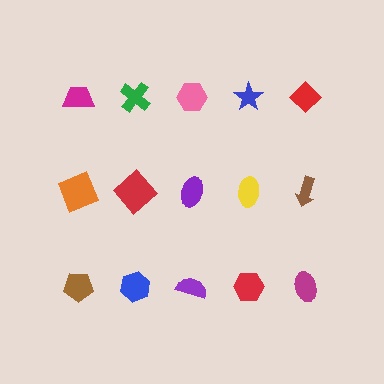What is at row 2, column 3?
A purple ellipse.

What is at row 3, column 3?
A purple semicircle.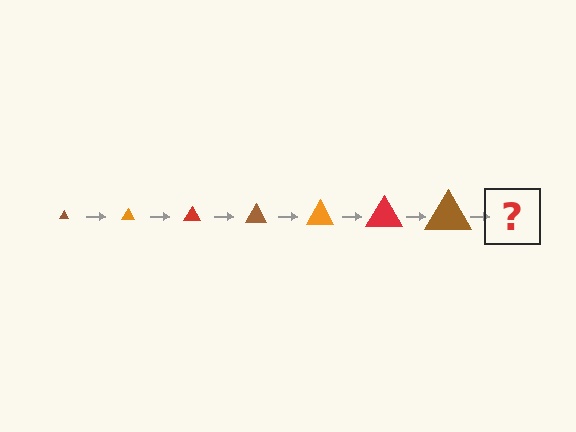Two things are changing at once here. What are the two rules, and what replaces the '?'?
The two rules are that the triangle grows larger each step and the color cycles through brown, orange, and red. The '?' should be an orange triangle, larger than the previous one.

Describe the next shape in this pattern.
It should be an orange triangle, larger than the previous one.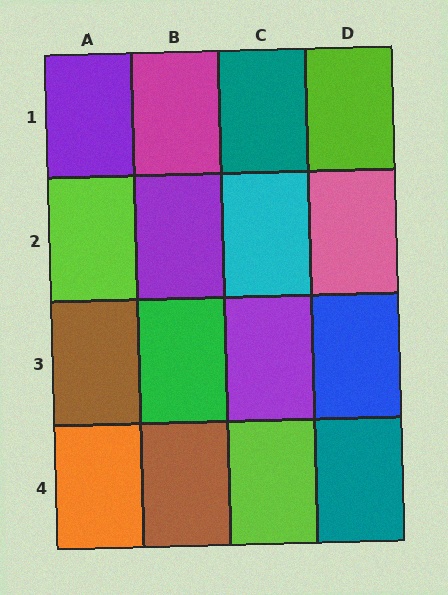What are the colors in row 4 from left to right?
Orange, brown, lime, teal.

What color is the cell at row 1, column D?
Lime.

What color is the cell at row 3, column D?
Blue.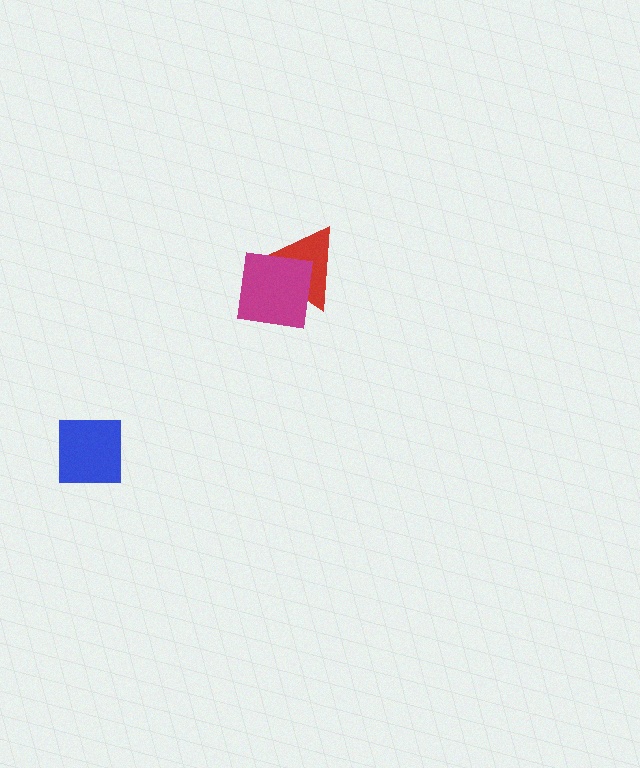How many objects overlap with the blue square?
0 objects overlap with the blue square.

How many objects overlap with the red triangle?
1 object overlaps with the red triangle.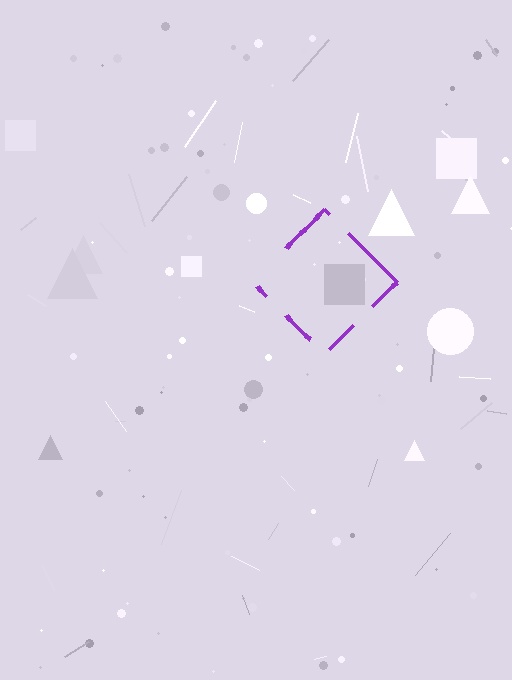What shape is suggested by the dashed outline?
The dashed outline suggests a diamond.